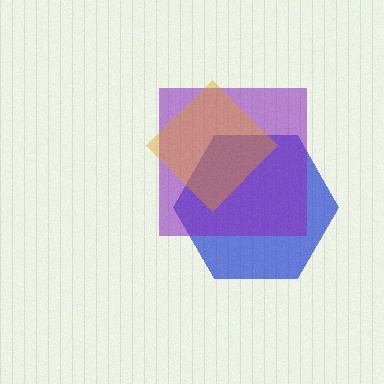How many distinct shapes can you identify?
There are 3 distinct shapes: a blue hexagon, a purple square, an orange diamond.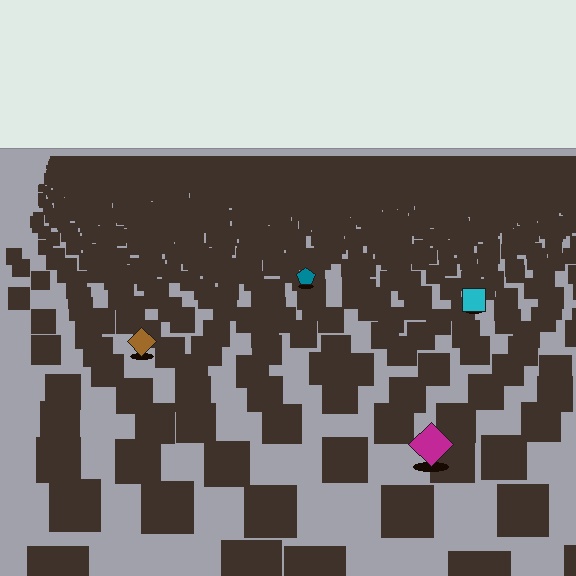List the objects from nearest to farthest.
From nearest to farthest: the magenta diamond, the brown diamond, the cyan square, the teal pentagon.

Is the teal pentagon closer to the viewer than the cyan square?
No. The cyan square is closer — you can tell from the texture gradient: the ground texture is coarser near it.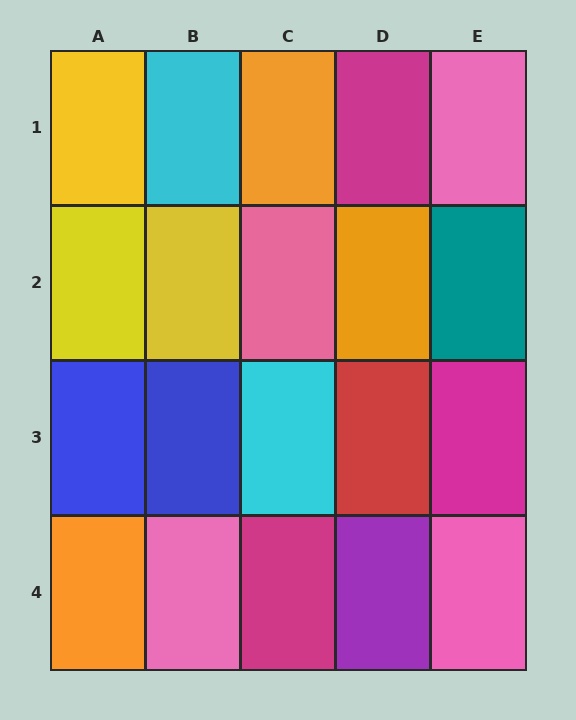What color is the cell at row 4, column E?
Pink.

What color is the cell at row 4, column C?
Magenta.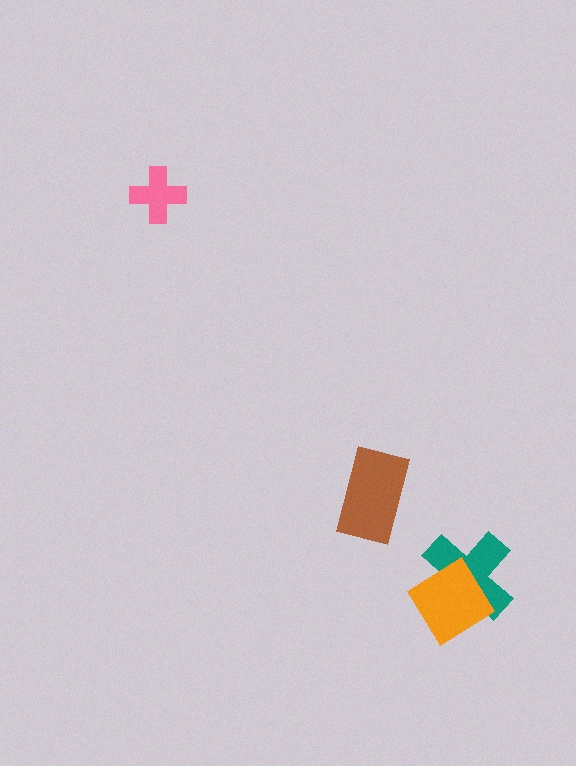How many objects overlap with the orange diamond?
1 object overlaps with the orange diamond.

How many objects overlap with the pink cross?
0 objects overlap with the pink cross.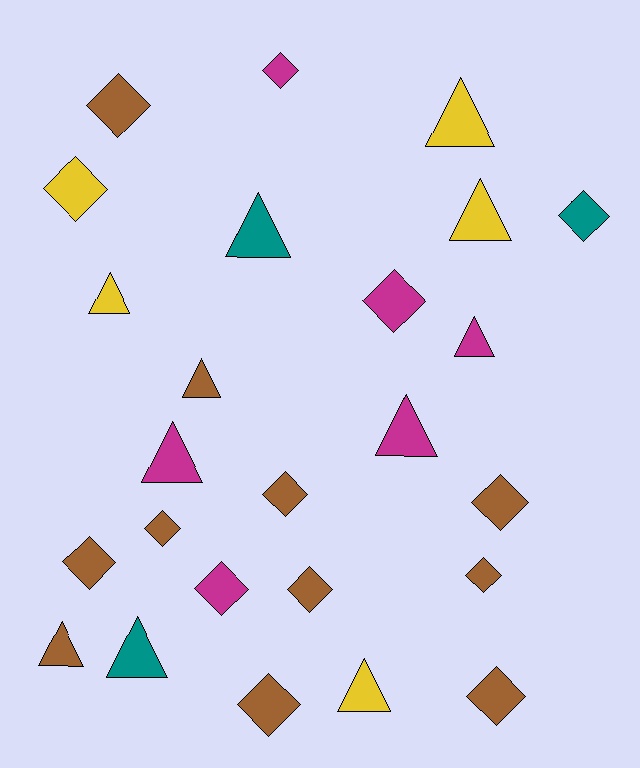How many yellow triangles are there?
There are 4 yellow triangles.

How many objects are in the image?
There are 25 objects.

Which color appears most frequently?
Brown, with 11 objects.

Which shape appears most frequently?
Diamond, with 14 objects.